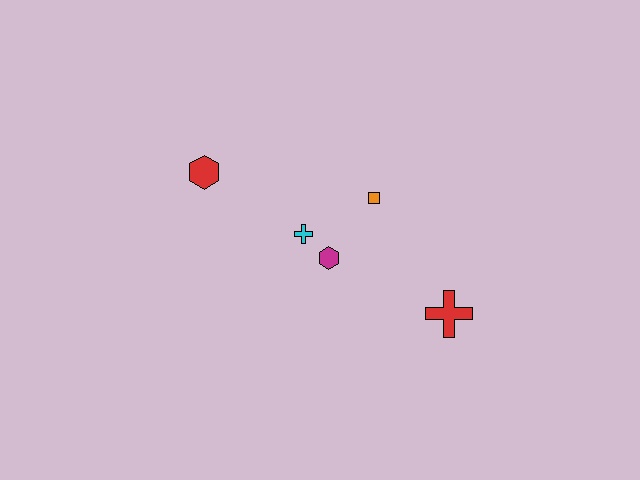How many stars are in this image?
There are no stars.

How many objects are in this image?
There are 5 objects.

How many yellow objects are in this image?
There are no yellow objects.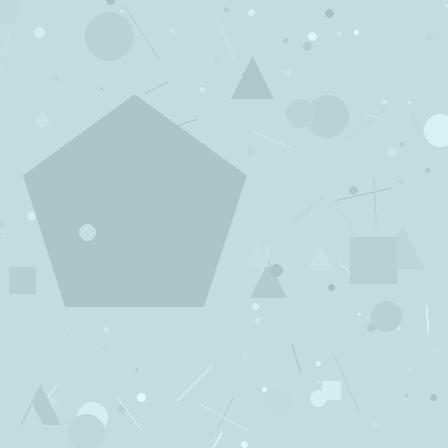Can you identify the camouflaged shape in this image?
The camouflaged shape is a pentagon.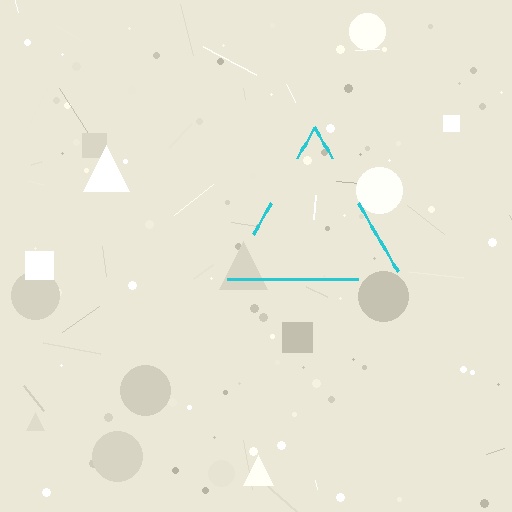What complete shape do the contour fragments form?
The contour fragments form a triangle.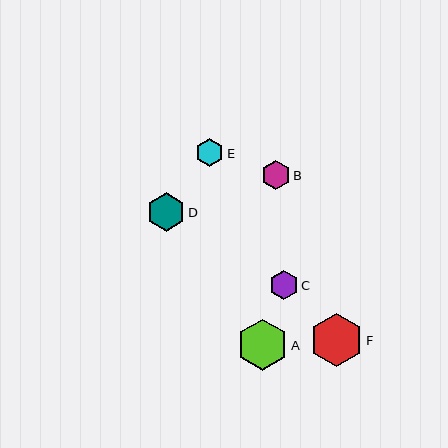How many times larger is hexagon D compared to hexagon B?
Hexagon D is approximately 1.3 times the size of hexagon B.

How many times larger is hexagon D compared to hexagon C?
Hexagon D is approximately 1.3 times the size of hexagon C.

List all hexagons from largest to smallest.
From largest to smallest: F, A, D, B, C, E.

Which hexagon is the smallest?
Hexagon E is the smallest with a size of approximately 28 pixels.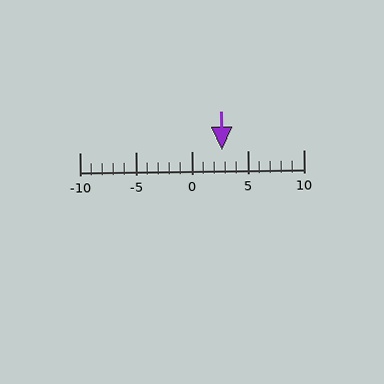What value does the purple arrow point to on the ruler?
The purple arrow points to approximately 3.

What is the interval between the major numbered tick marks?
The major tick marks are spaced 5 units apart.